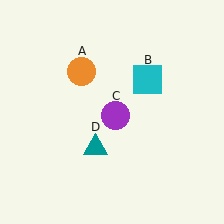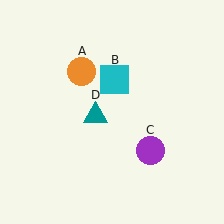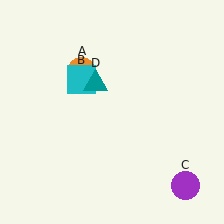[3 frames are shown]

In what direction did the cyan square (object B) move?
The cyan square (object B) moved left.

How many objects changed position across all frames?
3 objects changed position: cyan square (object B), purple circle (object C), teal triangle (object D).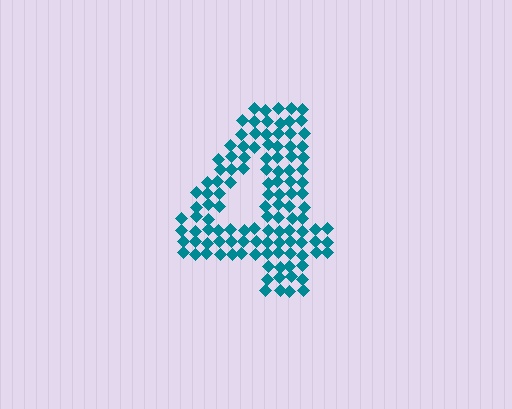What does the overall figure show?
The overall figure shows the digit 4.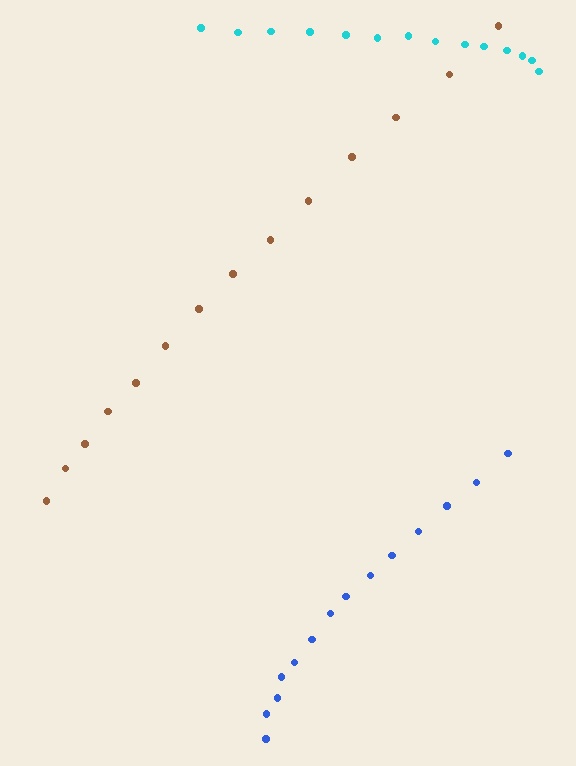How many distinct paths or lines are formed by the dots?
There are 3 distinct paths.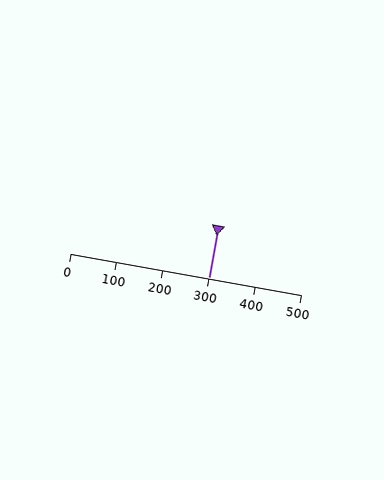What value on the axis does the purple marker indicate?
The marker indicates approximately 300.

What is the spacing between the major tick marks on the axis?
The major ticks are spaced 100 apart.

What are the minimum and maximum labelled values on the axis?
The axis runs from 0 to 500.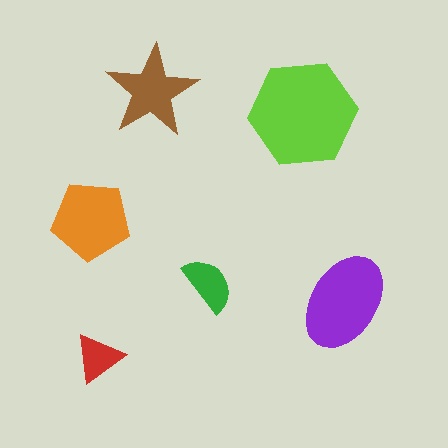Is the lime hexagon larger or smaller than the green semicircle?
Larger.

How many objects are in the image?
There are 6 objects in the image.